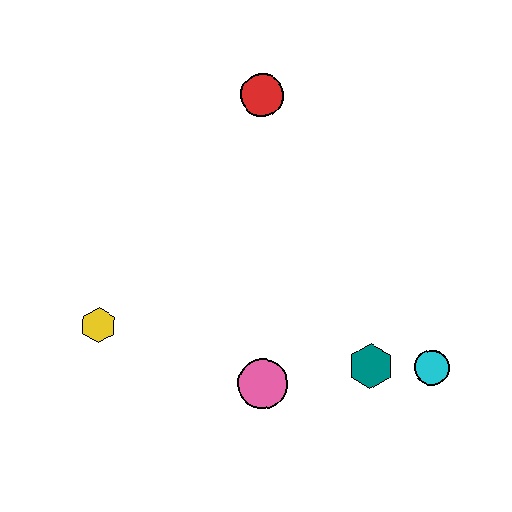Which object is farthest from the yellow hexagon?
The cyan circle is farthest from the yellow hexagon.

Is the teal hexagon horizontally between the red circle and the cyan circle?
Yes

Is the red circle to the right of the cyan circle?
No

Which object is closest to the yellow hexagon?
The pink circle is closest to the yellow hexagon.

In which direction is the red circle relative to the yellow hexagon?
The red circle is above the yellow hexagon.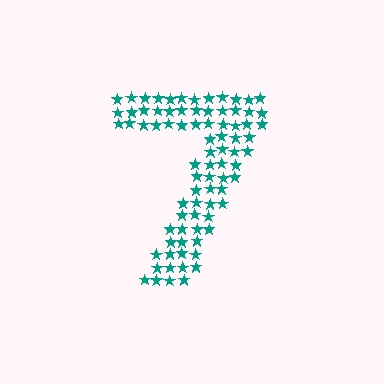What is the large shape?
The large shape is the digit 7.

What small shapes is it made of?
It is made of small stars.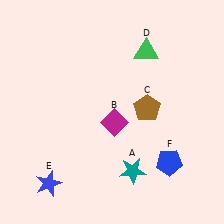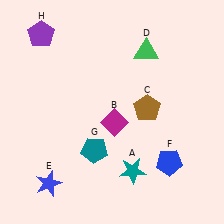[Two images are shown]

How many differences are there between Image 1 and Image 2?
There are 2 differences between the two images.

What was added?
A teal pentagon (G), a purple pentagon (H) were added in Image 2.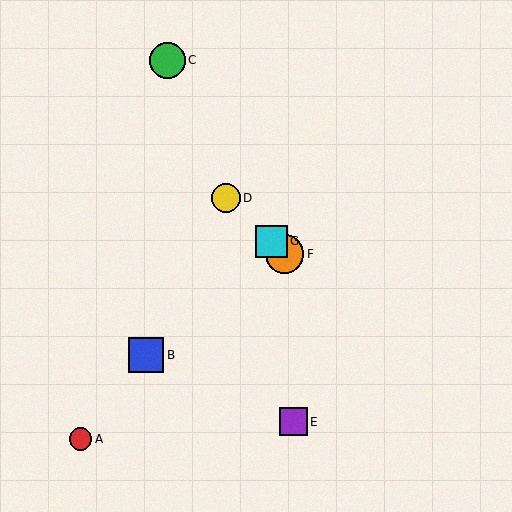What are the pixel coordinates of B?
Object B is at (146, 355).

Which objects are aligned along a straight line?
Objects D, F, G are aligned along a straight line.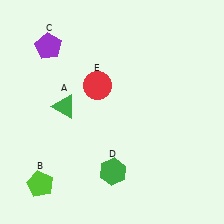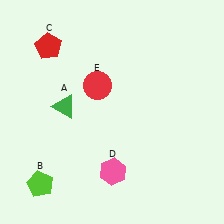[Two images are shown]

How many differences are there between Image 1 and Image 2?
There are 2 differences between the two images.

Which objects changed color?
C changed from purple to red. D changed from green to pink.